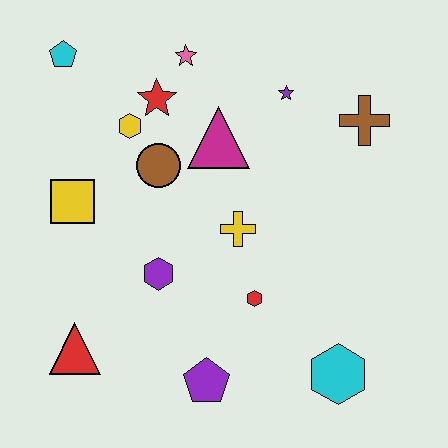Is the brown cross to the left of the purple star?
No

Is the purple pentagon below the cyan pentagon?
Yes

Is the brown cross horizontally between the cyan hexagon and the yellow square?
No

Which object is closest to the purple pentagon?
The red hexagon is closest to the purple pentagon.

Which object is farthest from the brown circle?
The cyan hexagon is farthest from the brown circle.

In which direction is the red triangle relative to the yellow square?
The red triangle is below the yellow square.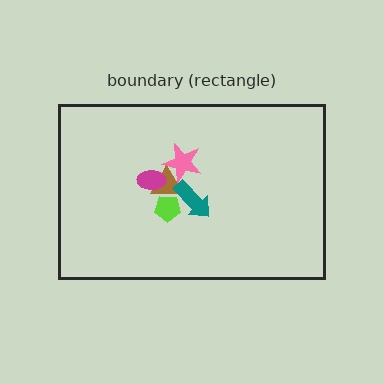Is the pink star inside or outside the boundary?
Inside.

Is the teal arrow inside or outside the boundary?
Inside.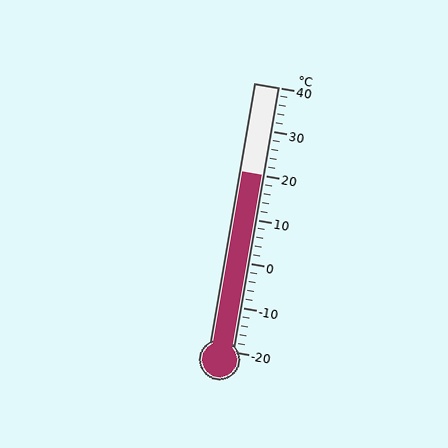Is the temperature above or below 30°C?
The temperature is below 30°C.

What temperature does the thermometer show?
The thermometer shows approximately 20°C.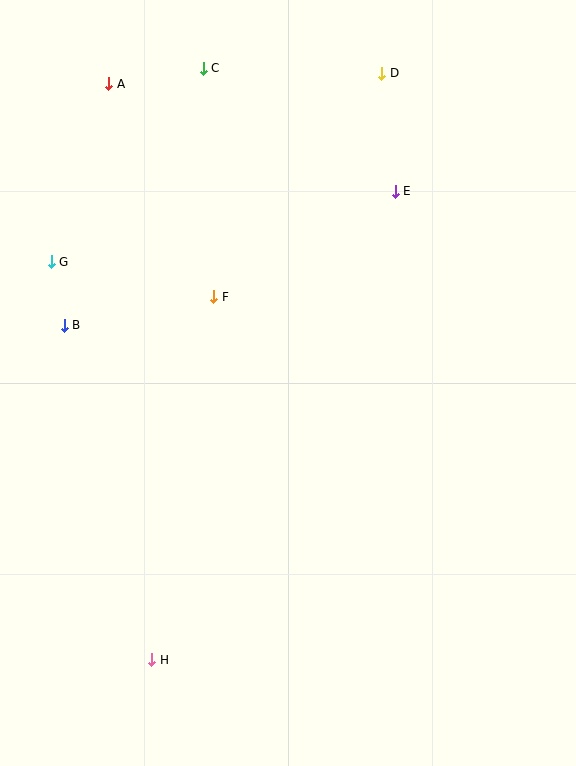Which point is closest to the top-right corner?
Point D is closest to the top-right corner.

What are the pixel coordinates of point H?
Point H is at (152, 660).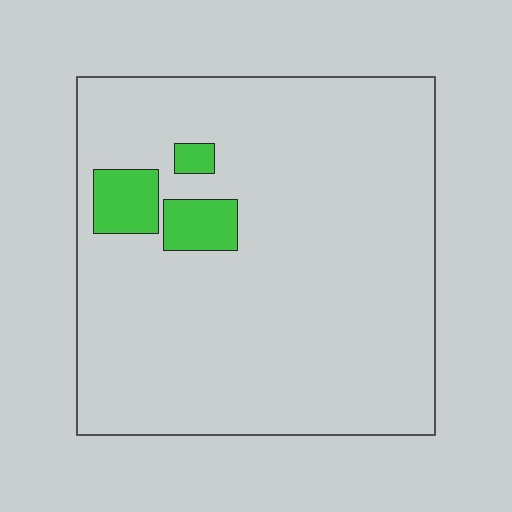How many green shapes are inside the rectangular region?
3.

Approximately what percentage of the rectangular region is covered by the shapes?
Approximately 5%.